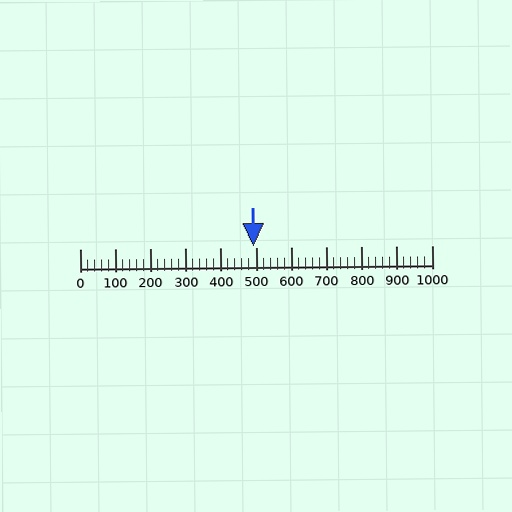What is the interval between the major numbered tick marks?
The major tick marks are spaced 100 units apart.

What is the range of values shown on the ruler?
The ruler shows values from 0 to 1000.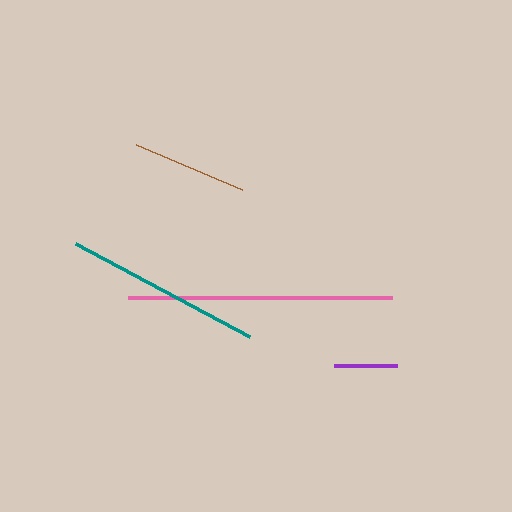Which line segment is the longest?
The pink line is the longest at approximately 263 pixels.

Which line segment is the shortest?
The purple line is the shortest at approximately 62 pixels.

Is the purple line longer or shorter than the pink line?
The pink line is longer than the purple line.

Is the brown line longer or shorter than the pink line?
The pink line is longer than the brown line.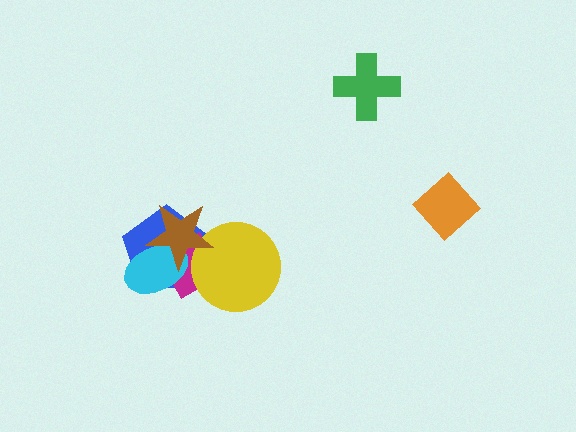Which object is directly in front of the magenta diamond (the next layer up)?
The cyan ellipse is directly in front of the magenta diamond.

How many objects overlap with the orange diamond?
0 objects overlap with the orange diamond.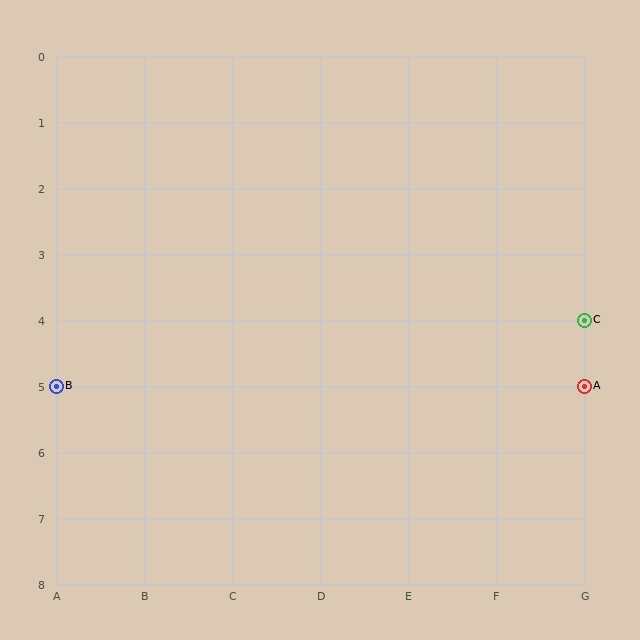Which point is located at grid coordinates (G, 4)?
Point C is at (G, 4).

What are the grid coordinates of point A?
Point A is at grid coordinates (G, 5).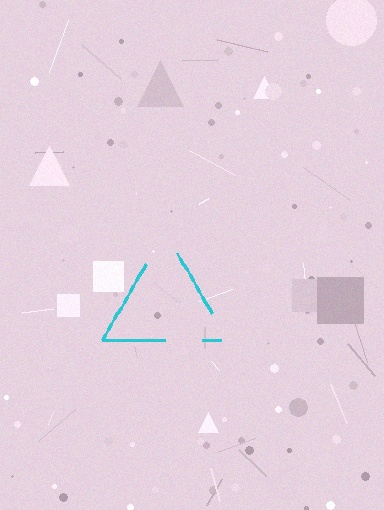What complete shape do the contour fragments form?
The contour fragments form a triangle.